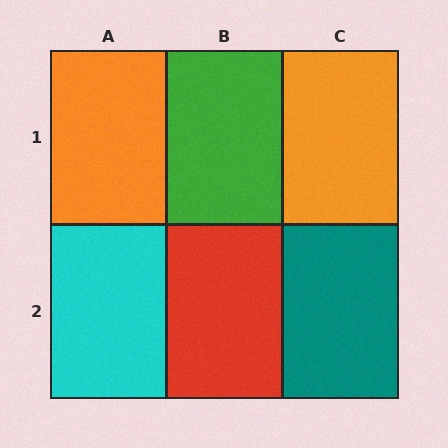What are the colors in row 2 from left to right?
Cyan, red, teal.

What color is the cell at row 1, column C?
Orange.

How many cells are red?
1 cell is red.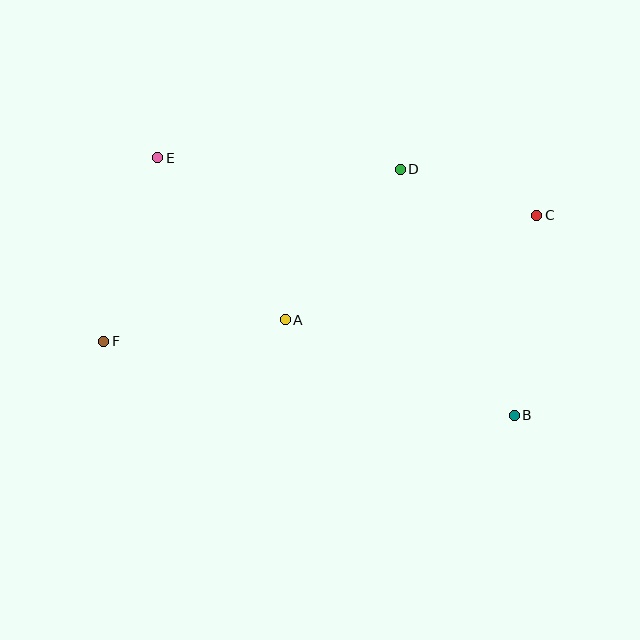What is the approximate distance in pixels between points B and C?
The distance between B and C is approximately 201 pixels.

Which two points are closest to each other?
Points C and D are closest to each other.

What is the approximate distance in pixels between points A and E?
The distance between A and E is approximately 206 pixels.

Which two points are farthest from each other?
Points C and F are farthest from each other.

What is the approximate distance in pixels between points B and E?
The distance between B and E is approximately 440 pixels.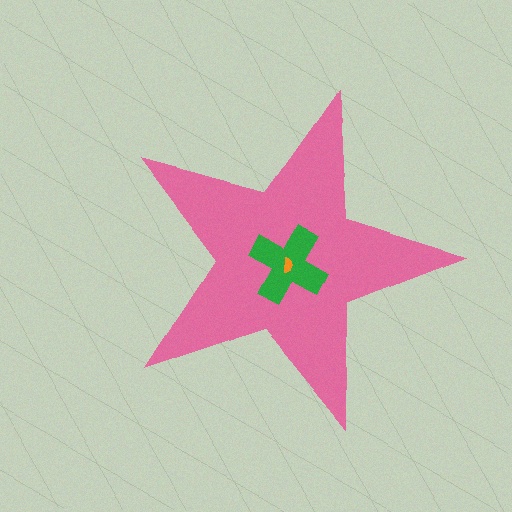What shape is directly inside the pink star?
The green cross.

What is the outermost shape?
The pink star.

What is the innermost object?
The orange semicircle.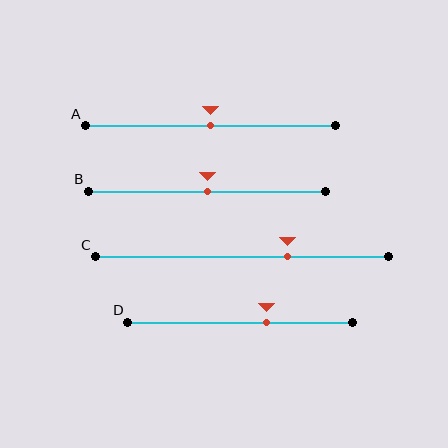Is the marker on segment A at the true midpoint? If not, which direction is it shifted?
Yes, the marker on segment A is at the true midpoint.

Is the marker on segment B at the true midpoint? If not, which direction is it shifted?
Yes, the marker on segment B is at the true midpoint.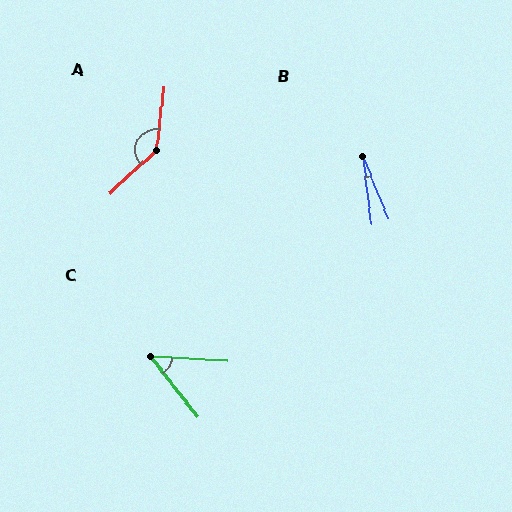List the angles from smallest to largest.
B (16°), C (49°), A (139°).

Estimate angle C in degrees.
Approximately 49 degrees.